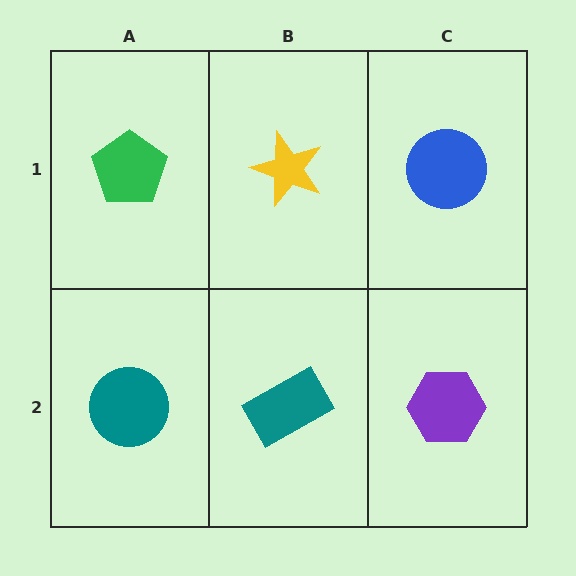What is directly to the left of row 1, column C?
A yellow star.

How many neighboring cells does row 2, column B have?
3.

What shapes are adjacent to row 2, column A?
A green pentagon (row 1, column A), a teal rectangle (row 2, column B).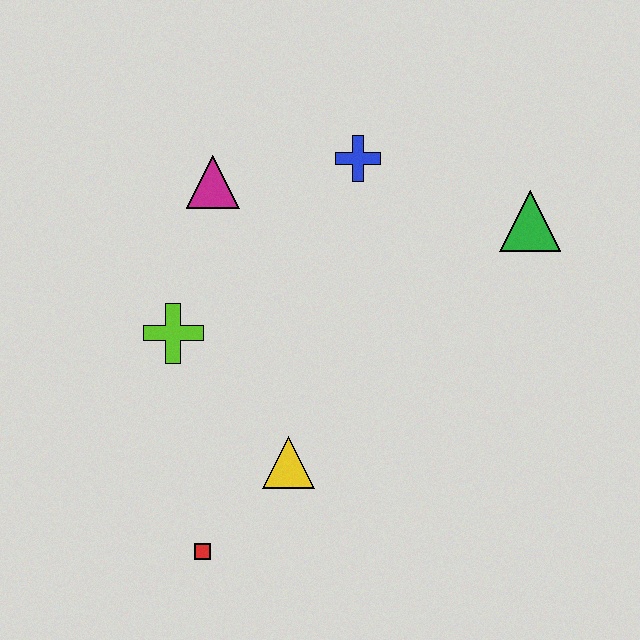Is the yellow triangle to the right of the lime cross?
Yes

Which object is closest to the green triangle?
The blue cross is closest to the green triangle.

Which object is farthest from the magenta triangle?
The red square is farthest from the magenta triangle.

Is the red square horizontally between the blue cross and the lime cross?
Yes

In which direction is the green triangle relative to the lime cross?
The green triangle is to the right of the lime cross.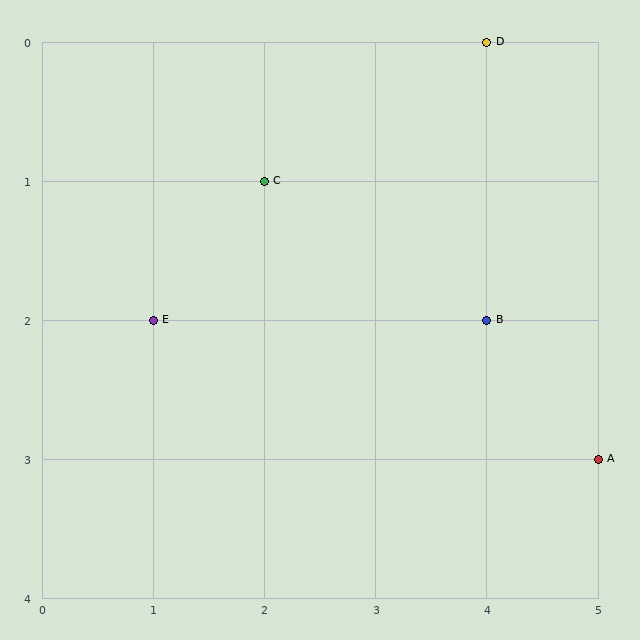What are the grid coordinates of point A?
Point A is at grid coordinates (5, 3).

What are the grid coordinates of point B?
Point B is at grid coordinates (4, 2).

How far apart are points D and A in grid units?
Points D and A are 1 column and 3 rows apart (about 3.2 grid units diagonally).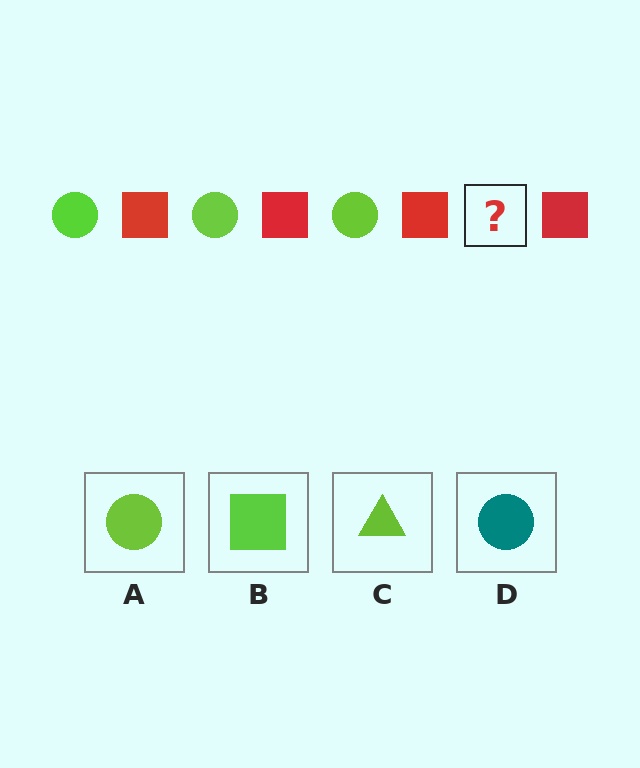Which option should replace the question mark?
Option A.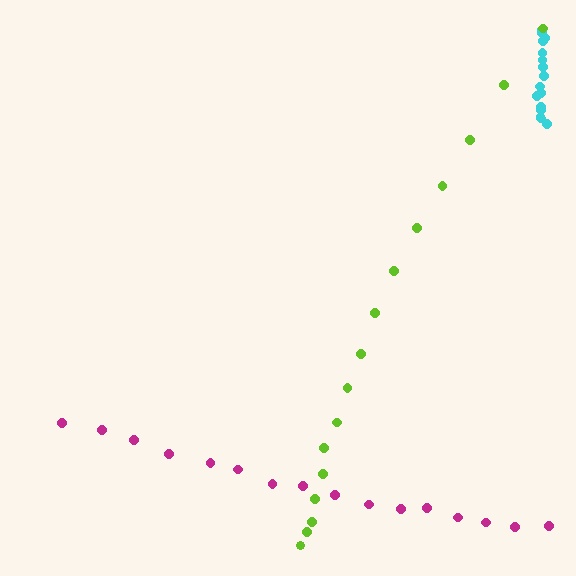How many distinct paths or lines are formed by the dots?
There are 3 distinct paths.